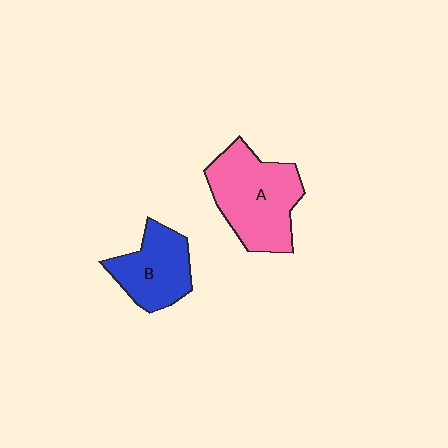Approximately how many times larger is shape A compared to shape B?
Approximately 1.5 times.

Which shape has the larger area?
Shape A (pink).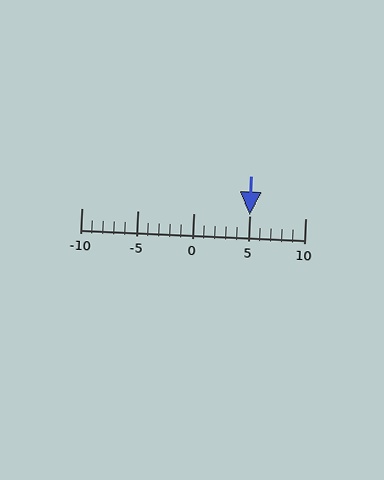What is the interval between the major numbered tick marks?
The major tick marks are spaced 5 units apart.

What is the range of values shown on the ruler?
The ruler shows values from -10 to 10.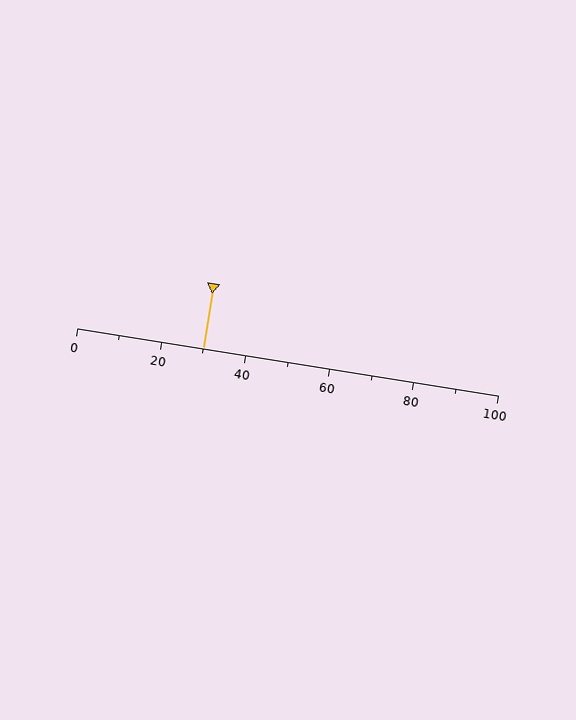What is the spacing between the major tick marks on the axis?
The major ticks are spaced 20 apart.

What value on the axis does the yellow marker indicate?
The marker indicates approximately 30.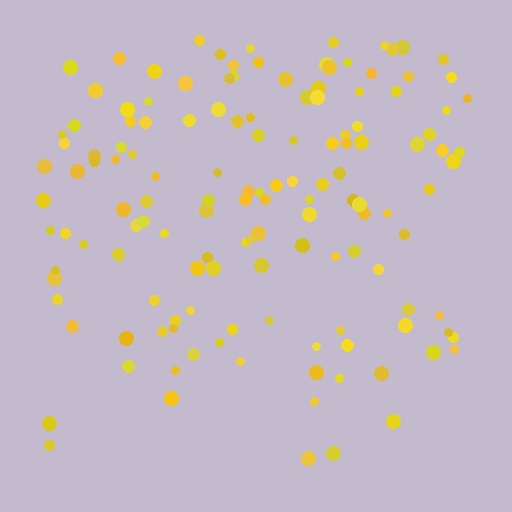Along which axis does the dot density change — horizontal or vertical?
Vertical.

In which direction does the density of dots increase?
From bottom to top, with the top side densest.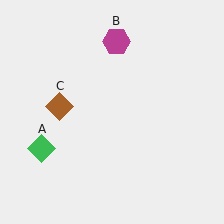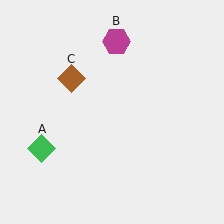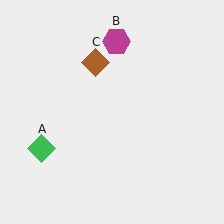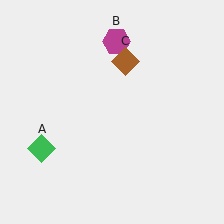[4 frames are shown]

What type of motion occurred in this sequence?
The brown diamond (object C) rotated clockwise around the center of the scene.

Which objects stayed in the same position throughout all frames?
Green diamond (object A) and magenta hexagon (object B) remained stationary.